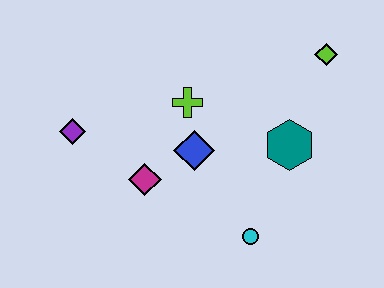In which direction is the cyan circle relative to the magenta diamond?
The cyan circle is to the right of the magenta diamond.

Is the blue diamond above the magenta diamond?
Yes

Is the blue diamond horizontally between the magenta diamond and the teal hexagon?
Yes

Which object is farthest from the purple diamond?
The lime diamond is farthest from the purple diamond.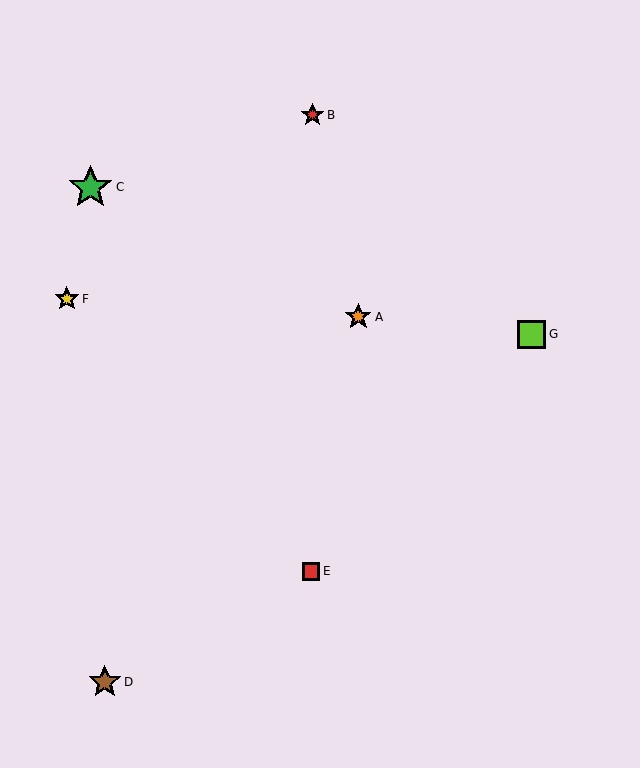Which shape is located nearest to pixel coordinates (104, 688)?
The brown star (labeled D) at (105, 682) is nearest to that location.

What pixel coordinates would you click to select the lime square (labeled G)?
Click at (531, 334) to select the lime square G.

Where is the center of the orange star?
The center of the orange star is at (358, 317).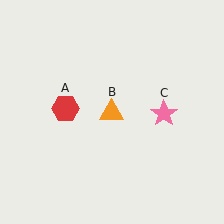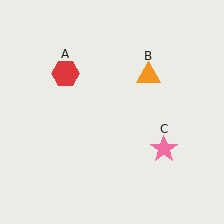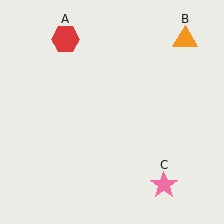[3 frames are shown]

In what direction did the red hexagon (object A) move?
The red hexagon (object A) moved up.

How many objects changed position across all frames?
3 objects changed position: red hexagon (object A), orange triangle (object B), pink star (object C).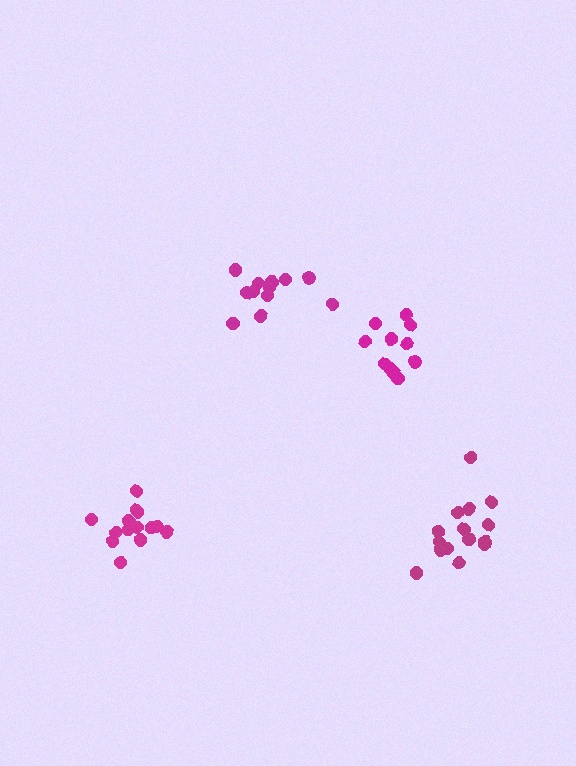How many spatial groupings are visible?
There are 4 spatial groupings.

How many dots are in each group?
Group 1: 16 dots, Group 2: 12 dots, Group 3: 11 dots, Group 4: 15 dots (54 total).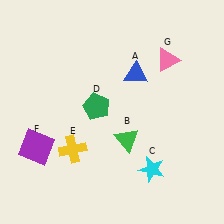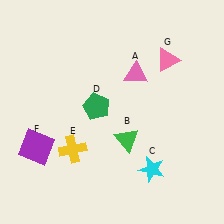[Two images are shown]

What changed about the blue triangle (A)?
In Image 1, A is blue. In Image 2, it changed to pink.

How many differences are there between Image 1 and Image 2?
There is 1 difference between the two images.